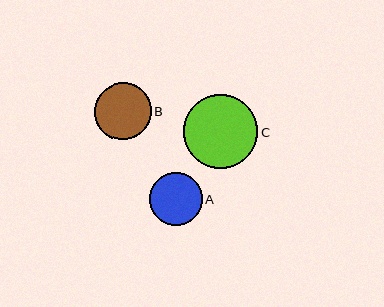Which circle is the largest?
Circle C is the largest with a size of approximately 74 pixels.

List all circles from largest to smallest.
From largest to smallest: C, B, A.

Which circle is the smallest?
Circle A is the smallest with a size of approximately 53 pixels.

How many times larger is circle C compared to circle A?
Circle C is approximately 1.4 times the size of circle A.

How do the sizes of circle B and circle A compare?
Circle B and circle A are approximately the same size.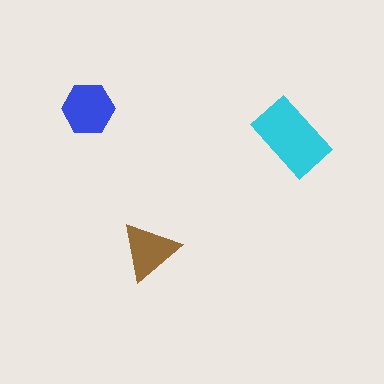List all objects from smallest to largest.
The brown triangle, the blue hexagon, the cyan rectangle.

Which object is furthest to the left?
The blue hexagon is leftmost.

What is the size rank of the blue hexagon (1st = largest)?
2nd.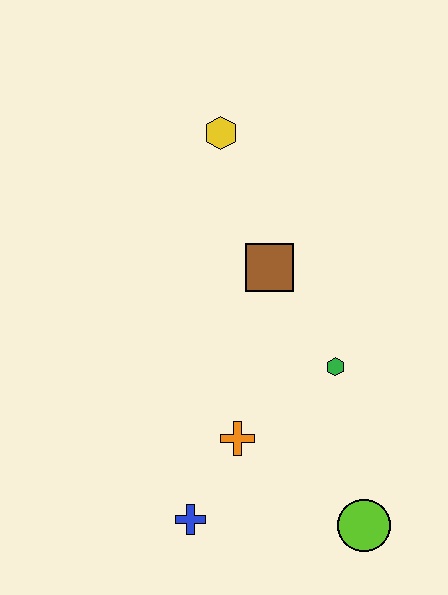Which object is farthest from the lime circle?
The yellow hexagon is farthest from the lime circle.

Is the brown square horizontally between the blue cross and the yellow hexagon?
No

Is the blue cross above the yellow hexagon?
No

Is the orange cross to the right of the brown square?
No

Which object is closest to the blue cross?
The orange cross is closest to the blue cross.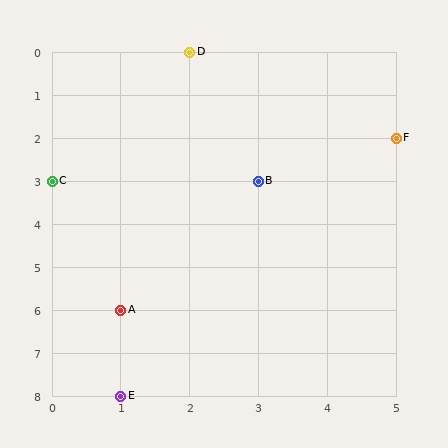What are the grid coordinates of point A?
Point A is at grid coordinates (1, 6).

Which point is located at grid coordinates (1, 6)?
Point A is at (1, 6).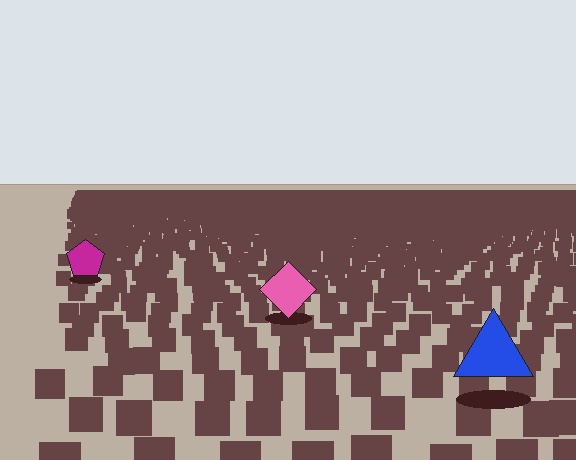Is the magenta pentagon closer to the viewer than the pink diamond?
No. The pink diamond is closer — you can tell from the texture gradient: the ground texture is coarser near it.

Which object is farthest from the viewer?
The magenta pentagon is farthest from the viewer. It appears smaller and the ground texture around it is denser.